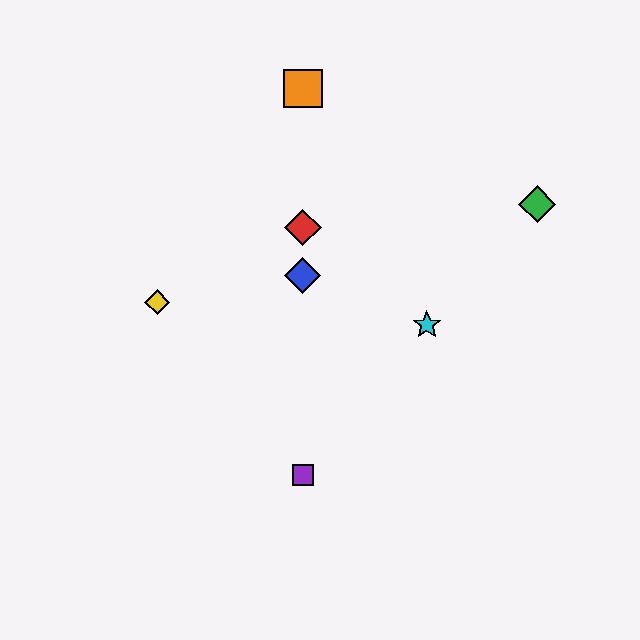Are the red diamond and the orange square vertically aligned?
Yes, both are at x≈303.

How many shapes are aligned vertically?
4 shapes (the red diamond, the blue diamond, the purple square, the orange square) are aligned vertically.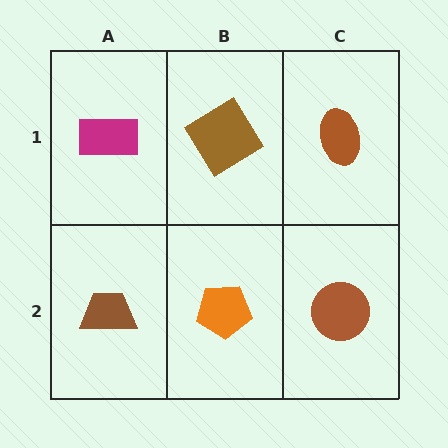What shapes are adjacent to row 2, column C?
A brown ellipse (row 1, column C), an orange pentagon (row 2, column B).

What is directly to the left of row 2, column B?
A brown trapezoid.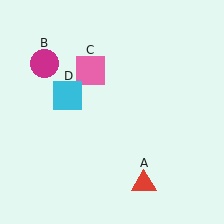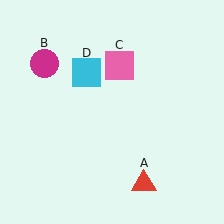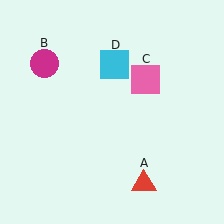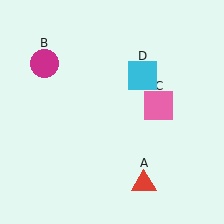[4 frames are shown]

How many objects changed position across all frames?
2 objects changed position: pink square (object C), cyan square (object D).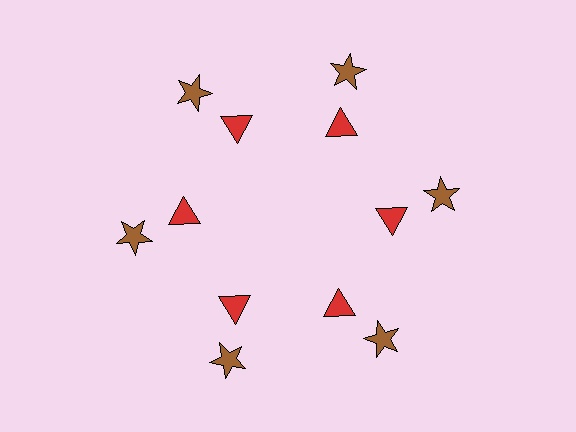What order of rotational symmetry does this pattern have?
This pattern has 6-fold rotational symmetry.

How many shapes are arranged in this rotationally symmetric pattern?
There are 12 shapes, arranged in 6 groups of 2.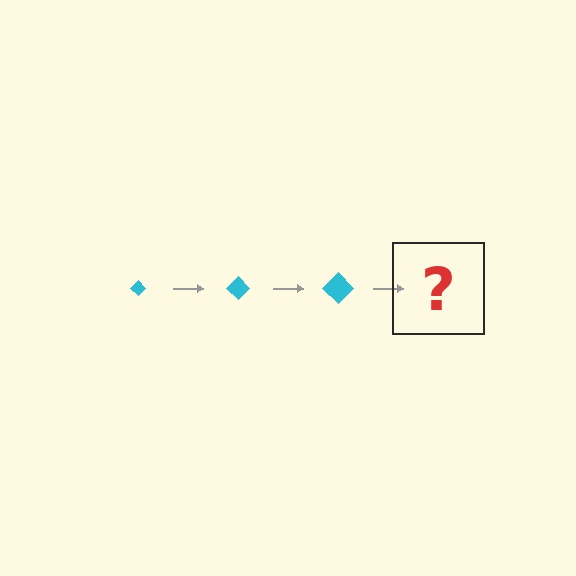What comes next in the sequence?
The next element should be a cyan diamond, larger than the previous one.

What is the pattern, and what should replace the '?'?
The pattern is that the diamond gets progressively larger each step. The '?' should be a cyan diamond, larger than the previous one.